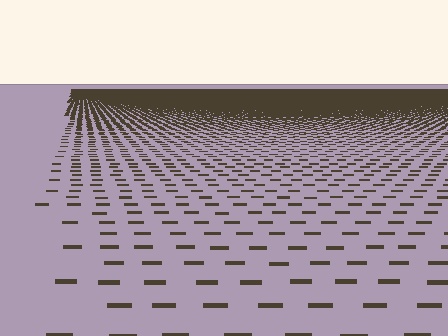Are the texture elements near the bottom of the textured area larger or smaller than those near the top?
Larger. Near the bottom, elements are closer to the viewer and appear at a bigger on-screen size.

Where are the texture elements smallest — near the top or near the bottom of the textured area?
Near the top.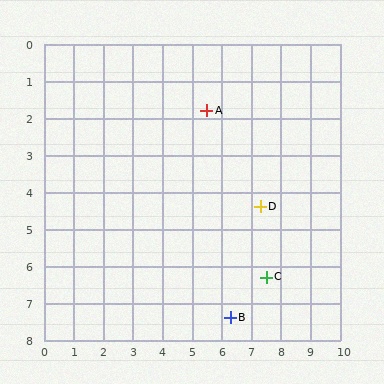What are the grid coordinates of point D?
Point D is at approximately (7.3, 4.4).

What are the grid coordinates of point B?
Point B is at approximately (6.3, 7.4).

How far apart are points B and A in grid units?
Points B and A are about 5.7 grid units apart.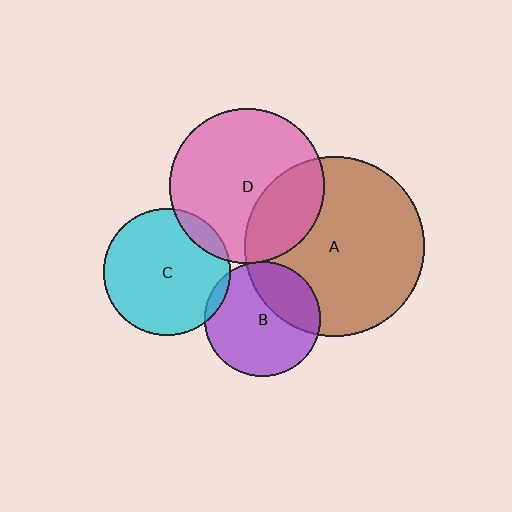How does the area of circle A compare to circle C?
Approximately 2.0 times.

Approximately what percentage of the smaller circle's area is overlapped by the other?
Approximately 5%.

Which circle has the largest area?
Circle A (brown).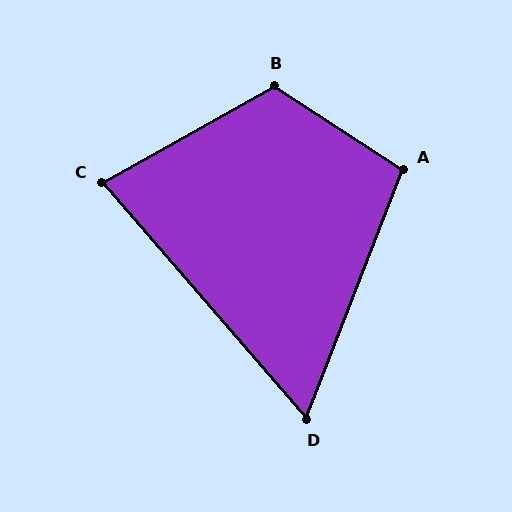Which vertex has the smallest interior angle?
D, at approximately 62 degrees.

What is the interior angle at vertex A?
Approximately 102 degrees (obtuse).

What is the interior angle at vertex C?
Approximately 78 degrees (acute).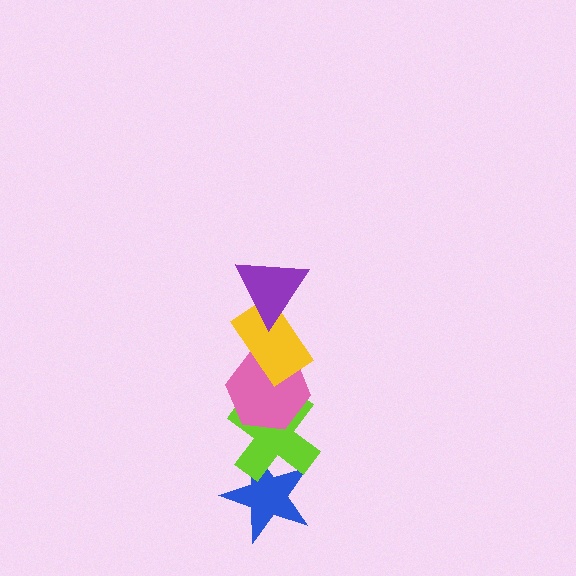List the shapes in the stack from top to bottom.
From top to bottom: the purple triangle, the yellow rectangle, the pink hexagon, the lime cross, the blue star.